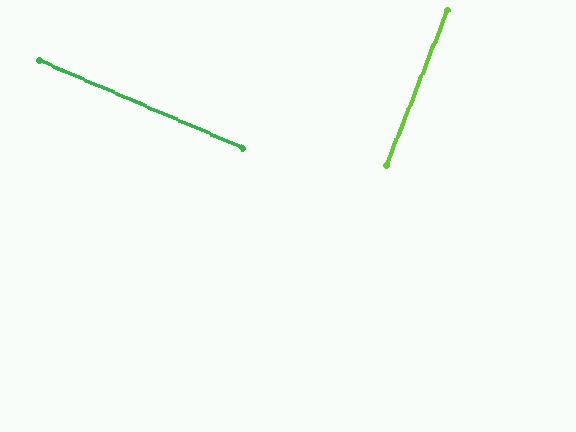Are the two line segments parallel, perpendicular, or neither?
Perpendicular — they meet at approximately 88°.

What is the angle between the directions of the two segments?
Approximately 88 degrees.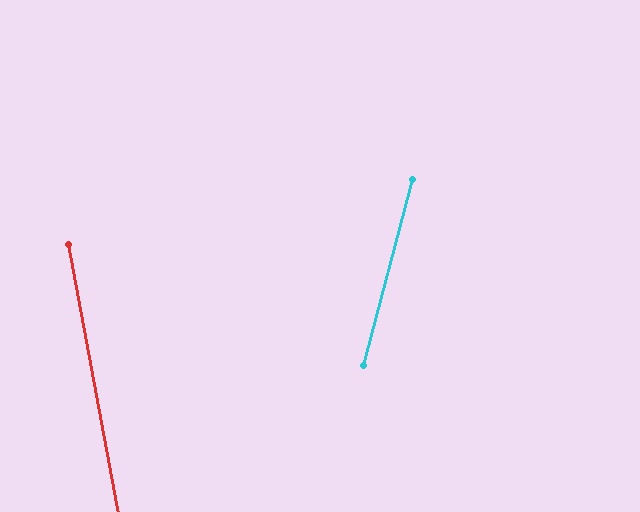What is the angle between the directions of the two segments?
Approximately 25 degrees.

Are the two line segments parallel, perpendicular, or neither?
Neither parallel nor perpendicular — they differ by about 25°.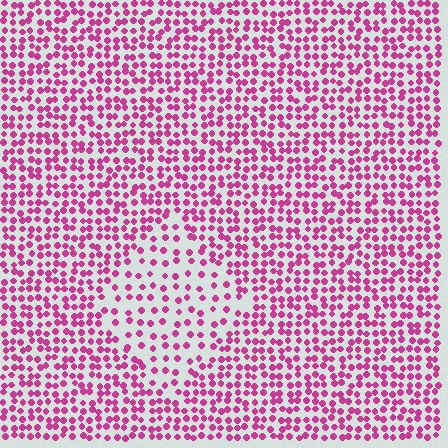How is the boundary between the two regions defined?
The boundary is defined by a change in element density (approximately 2.0x ratio). All elements are the same color, size, and shape.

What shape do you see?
I see a diamond.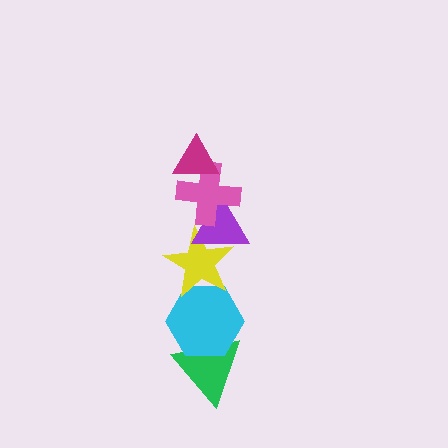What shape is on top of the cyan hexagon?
The yellow star is on top of the cyan hexagon.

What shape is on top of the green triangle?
The cyan hexagon is on top of the green triangle.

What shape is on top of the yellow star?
The purple triangle is on top of the yellow star.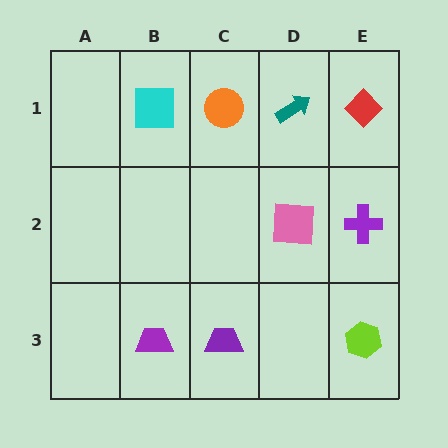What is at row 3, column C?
A purple trapezoid.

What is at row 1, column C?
An orange circle.